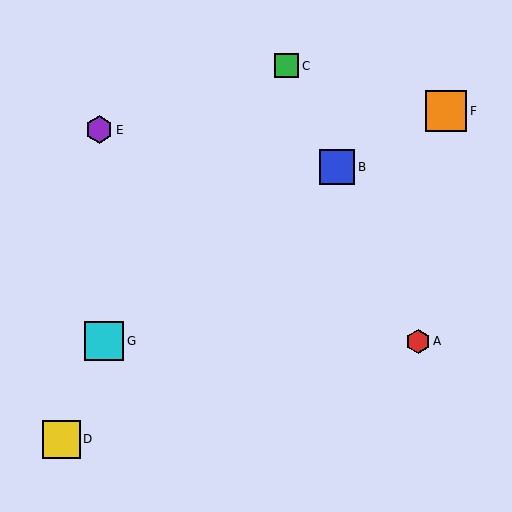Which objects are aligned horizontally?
Objects A, G are aligned horizontally.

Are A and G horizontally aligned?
Yes, both are at y≈341.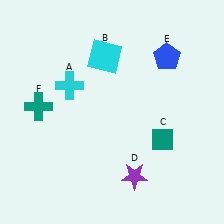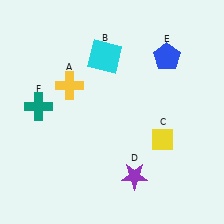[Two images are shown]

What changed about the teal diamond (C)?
In Image 1, C is teal. In Image 2, it changed to yellow.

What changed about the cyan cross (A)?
In Image 1, A is cyan. In Image 2, it changed to yellow.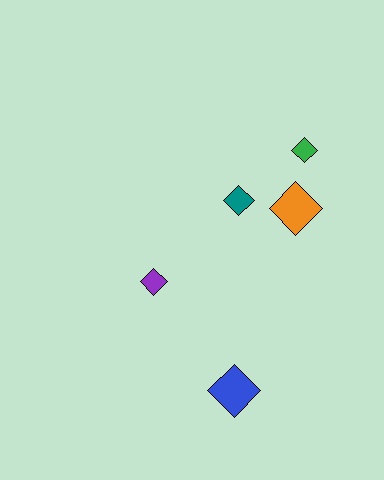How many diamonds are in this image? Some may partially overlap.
There are 5 diamonds.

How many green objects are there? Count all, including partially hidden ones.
There is 1 green object.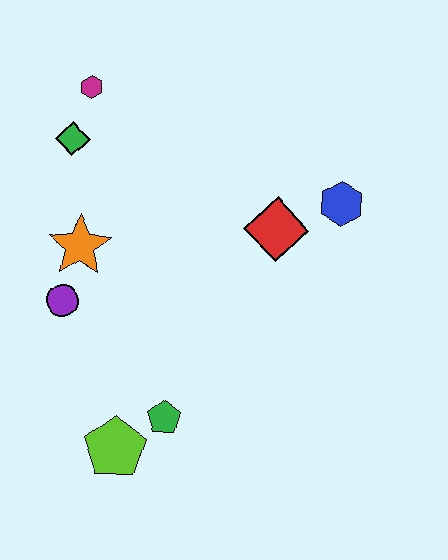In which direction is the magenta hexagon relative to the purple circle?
The magenta hexagon is above the purple circle.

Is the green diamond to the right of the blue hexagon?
No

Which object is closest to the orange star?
The purple circle is closest to the orange star.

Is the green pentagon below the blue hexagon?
Yes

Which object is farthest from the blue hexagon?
The lime pentagon is farthest from the blue hexagon.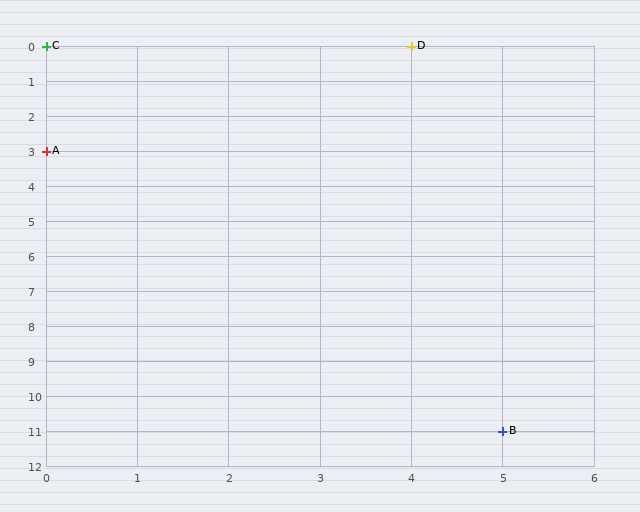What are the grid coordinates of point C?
Point C is at grid coordinates (0, 0).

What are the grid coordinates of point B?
Point B is at grid coordinates (5, 11).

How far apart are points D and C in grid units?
Points D and C are 4 columns apart.